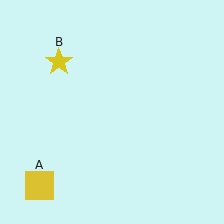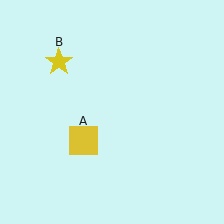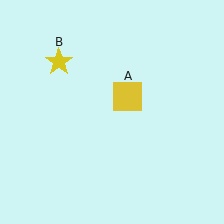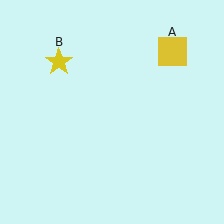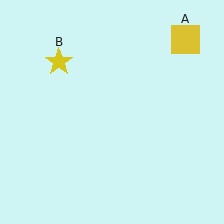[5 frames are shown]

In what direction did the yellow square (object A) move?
The yellow square (object A) moved up and to the right.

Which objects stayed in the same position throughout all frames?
Yellow star (object B) remained stationary.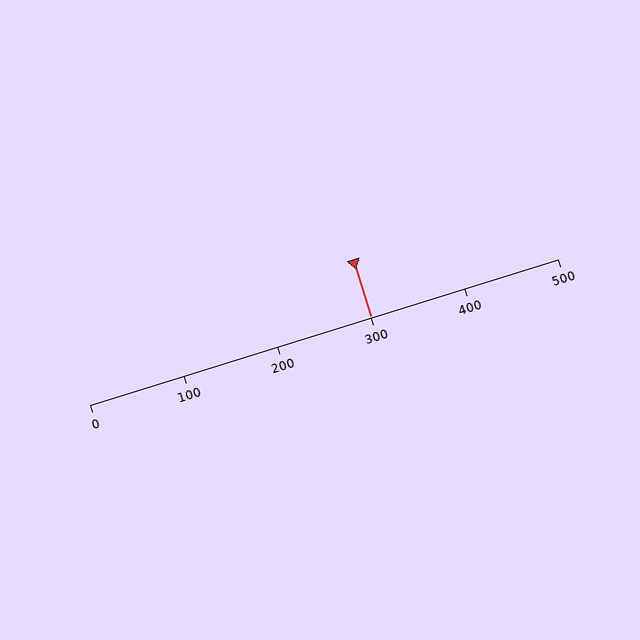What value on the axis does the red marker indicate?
The marker indicates approximately 300.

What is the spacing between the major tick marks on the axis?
The major ticks are spaced 100 apart.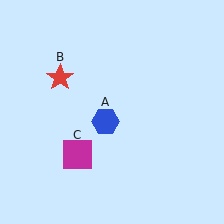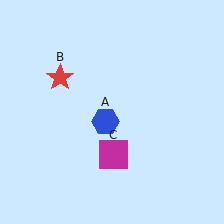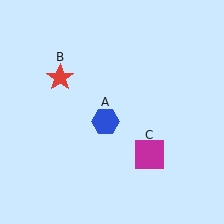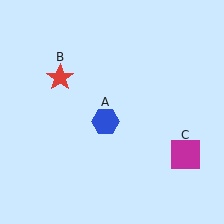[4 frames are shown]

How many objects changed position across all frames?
1 object changed position: magenta square (object C).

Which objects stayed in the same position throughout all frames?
Blue hexagon (object A) and red star (object B) remained stationary.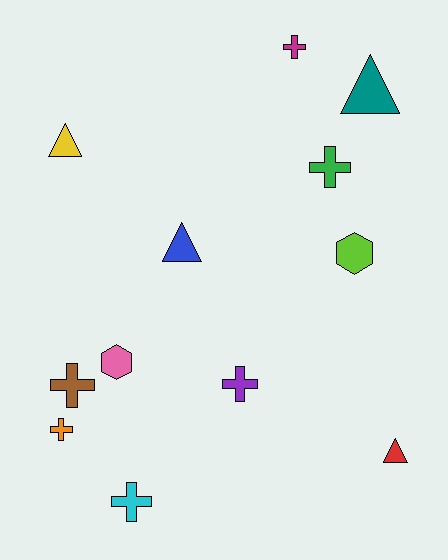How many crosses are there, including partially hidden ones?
There are 6 crosses.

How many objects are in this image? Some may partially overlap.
There are 12 objects.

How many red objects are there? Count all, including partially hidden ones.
There is 1 red object.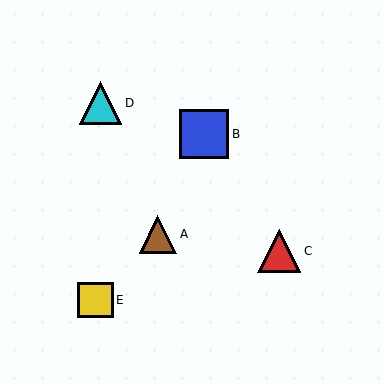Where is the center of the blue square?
The center of the blue square is at (204, 134).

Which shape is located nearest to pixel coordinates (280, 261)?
The red triangle (labeled C) at (279, 251) is nearest to that location.